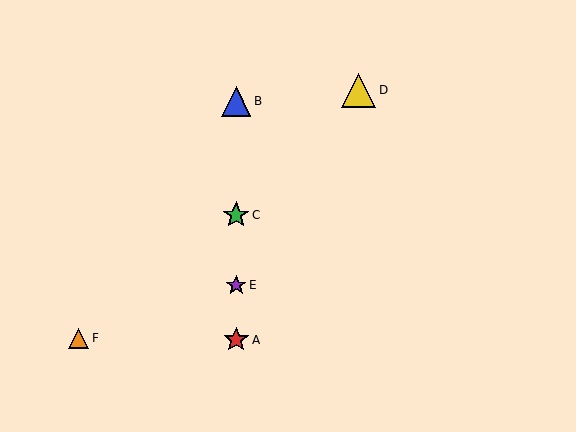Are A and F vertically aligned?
No, A is at x≈236 and F is at x≈79.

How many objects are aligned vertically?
4 objects (A, B, C, E) are aligned vertically.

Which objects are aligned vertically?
Objects A, B, C, E are aligned vertically.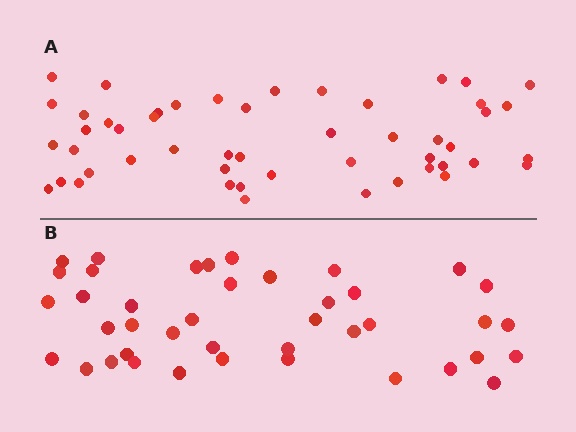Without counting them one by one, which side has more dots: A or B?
Region A (the top region) has more dots.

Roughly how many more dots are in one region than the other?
Region A has roughly 8 or so more dots than region B.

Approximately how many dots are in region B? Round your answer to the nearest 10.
About 40 dots. (The exact count is 41, which rounds to 40.)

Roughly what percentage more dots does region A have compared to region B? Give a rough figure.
About 20% more.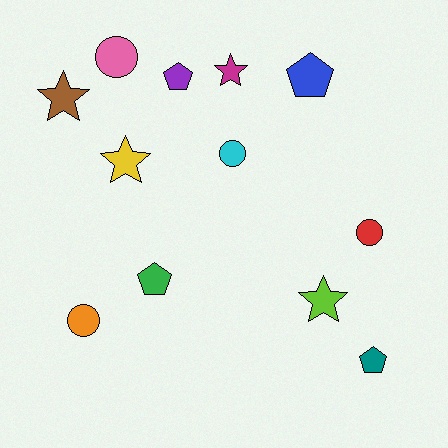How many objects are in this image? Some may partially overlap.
There are 12 objects.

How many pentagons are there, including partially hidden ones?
There are 4 pentagons.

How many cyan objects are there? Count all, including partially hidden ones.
There is 1 cyan object.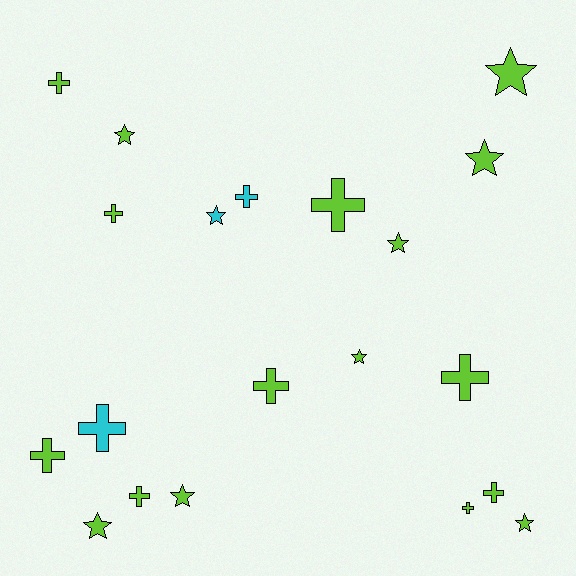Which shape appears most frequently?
Cross, with 11 objects.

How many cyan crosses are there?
There are 2 cyan crosses.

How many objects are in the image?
There are 20 objects.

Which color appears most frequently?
Lime, with 17 objects.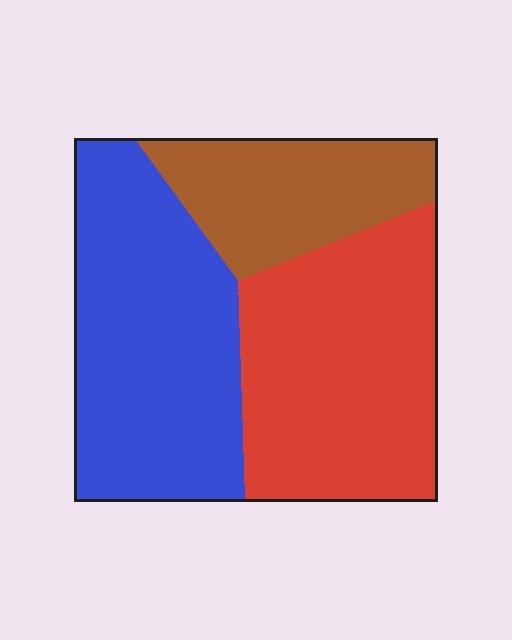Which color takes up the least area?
Brown, at roughly 20%.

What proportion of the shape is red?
Red takes up between a third and a half of the shape.